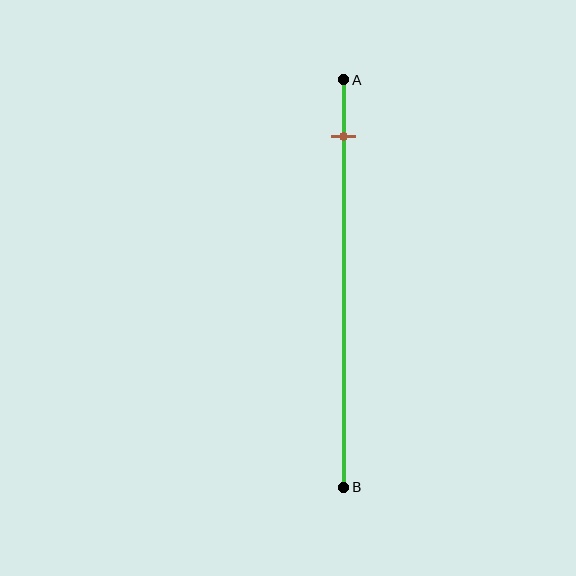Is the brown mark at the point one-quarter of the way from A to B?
No, the mark is at about 15% from A, not at the 25% one-quarter point.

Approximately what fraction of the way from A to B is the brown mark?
The brown mark is approximately 15% of the way from A to B.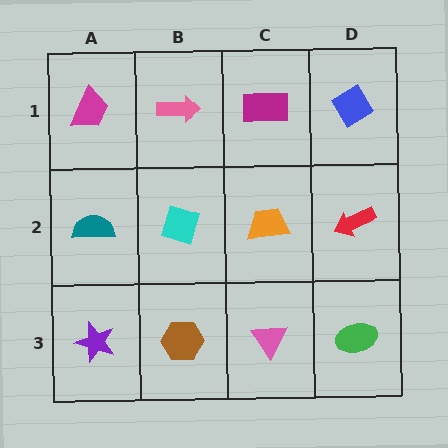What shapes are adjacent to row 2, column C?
A magenta rectangle (row 1, column C), a pink triangle (row 3, column C), a cyan diamond (row 2, column B), a red arrow (row 2, column D).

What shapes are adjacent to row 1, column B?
A cyan diamond (row 2, column B), a magenta trapezoid (row 1, column A), a magenta rectangle (row 1, column C).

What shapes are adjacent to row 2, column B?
A pink arrow (row 1, column B), a brown hexagon (row 3, column B), a teal semicircle (row 2, column A), an orange trapezoid (row 2, column C).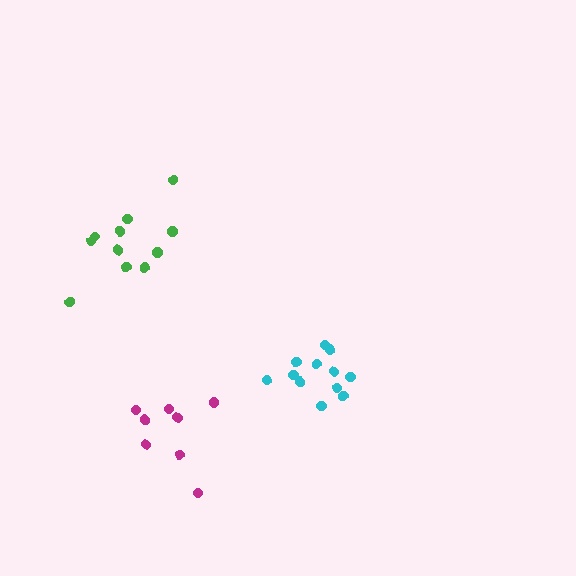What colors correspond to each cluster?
The clusters are colored: cyan, green, magenta.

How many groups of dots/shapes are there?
There are 3 groups.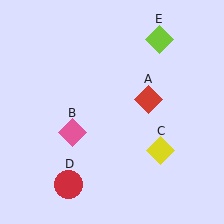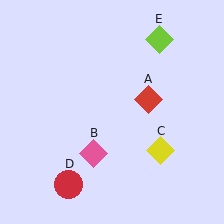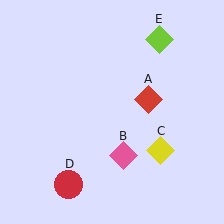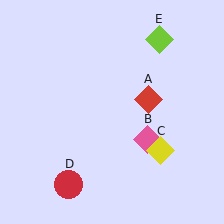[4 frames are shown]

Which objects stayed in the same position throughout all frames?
Red diamond (object A) and yellow diamond (object C) and red circle (object D) and lime diamond (object E) remained stationary.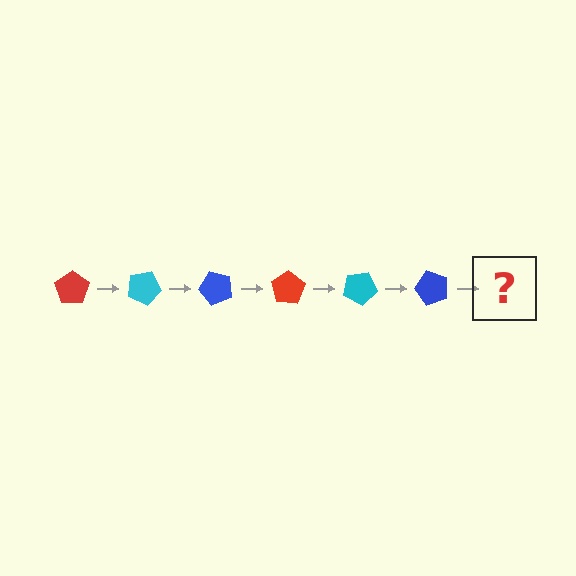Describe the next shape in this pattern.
It should be a red pentagon, rotated 150 degrees from the start.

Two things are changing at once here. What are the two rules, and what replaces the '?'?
The two rules are that it rotates 25 degrees each step and the color cycles through red, cyan, and blue. The '?' should be a red pentagon, rotated 150 degrees from the start.